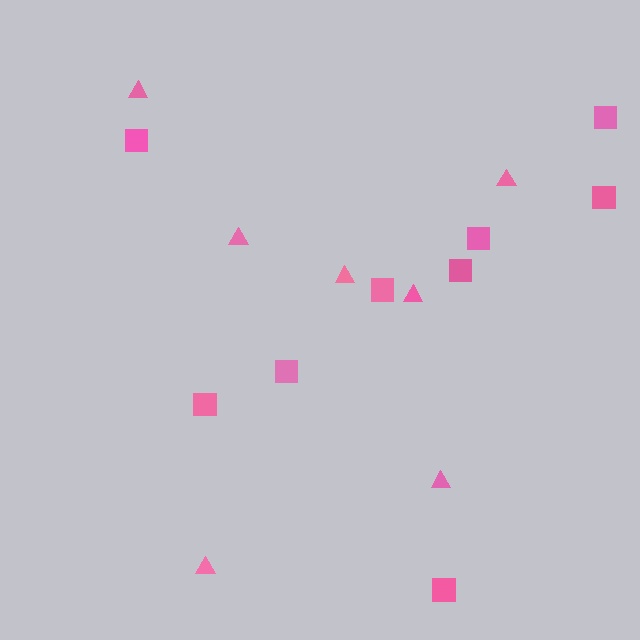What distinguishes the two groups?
There are 2 groups: one group of squares (9) and one group of triangles (7).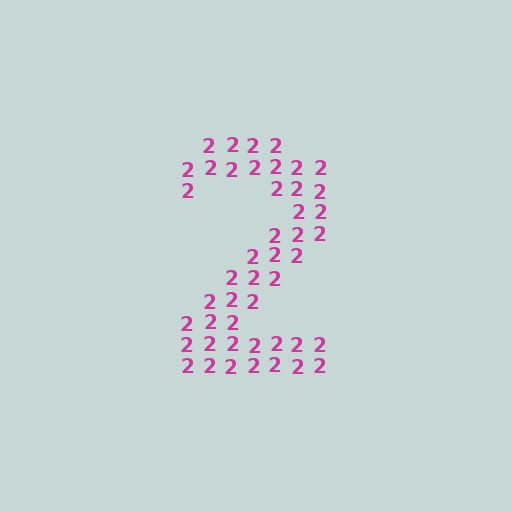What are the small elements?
The small elements are digit 2's.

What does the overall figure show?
The overall figure shows the digit 2.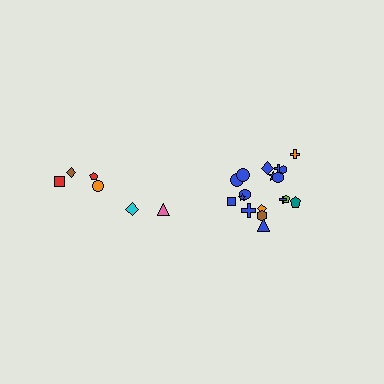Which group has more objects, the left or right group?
The right group.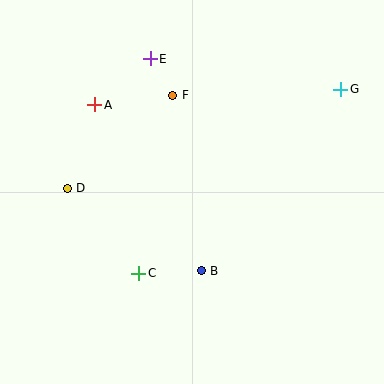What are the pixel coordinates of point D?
Point D is at (67, 188).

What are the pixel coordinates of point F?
Point F is at (173, 95).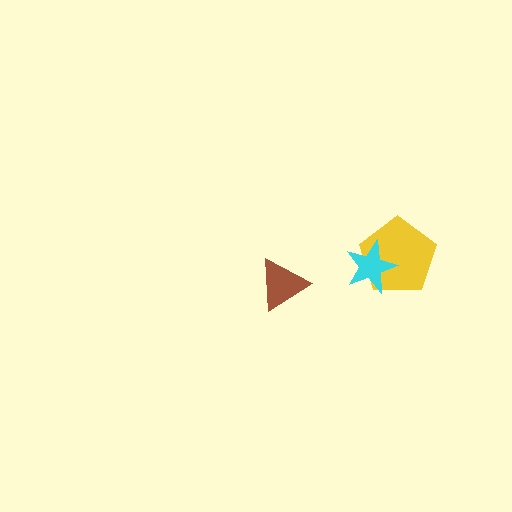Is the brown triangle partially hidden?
No, no other shape covers it.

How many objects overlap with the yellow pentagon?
1 object overlaps with the yellow pentagon.